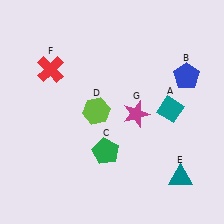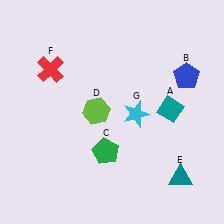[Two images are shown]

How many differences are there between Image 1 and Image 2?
There is 1 difference between the two images.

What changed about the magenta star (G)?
In Image 1, G is magenta. In Image 2, it changed to cyan.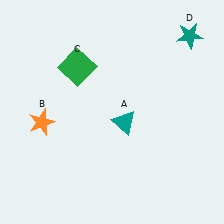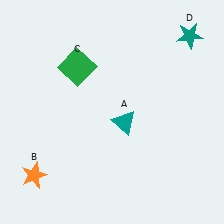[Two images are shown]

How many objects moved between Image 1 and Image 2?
1 object moved between the two images.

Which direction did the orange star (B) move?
The orange star (B) moved down.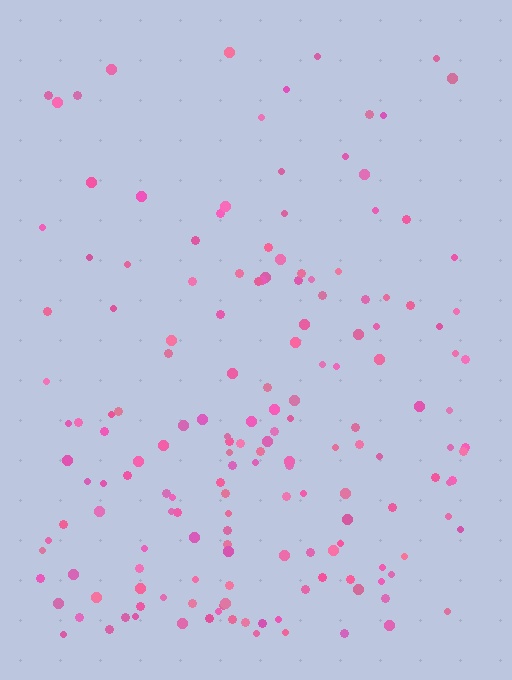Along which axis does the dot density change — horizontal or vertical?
Vertical.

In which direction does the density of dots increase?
From top to bottom, with the bottom side densest.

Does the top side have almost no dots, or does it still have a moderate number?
Still a moderate number, just noticeably fewer than the bottom.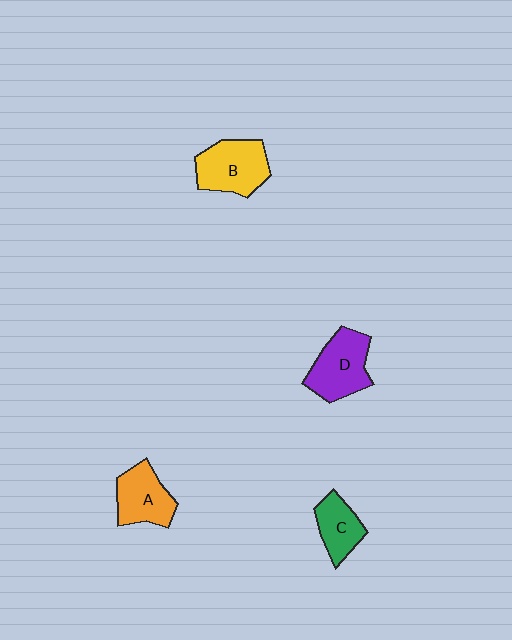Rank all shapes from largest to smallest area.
From largest to smallest: B (yellow), D (purple), A (orange), C (green).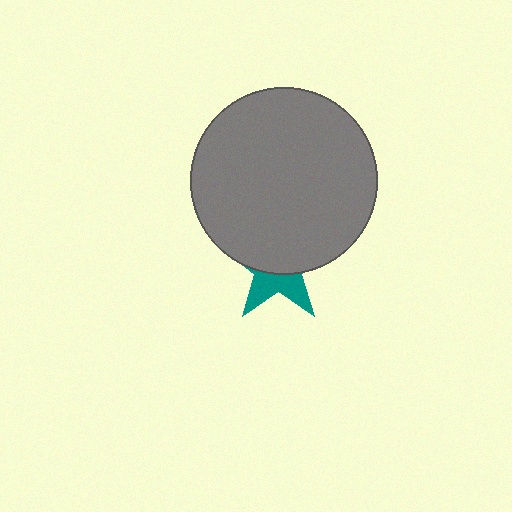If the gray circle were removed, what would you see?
You would see the complete teal star.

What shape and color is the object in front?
The object in front is a gray circle.